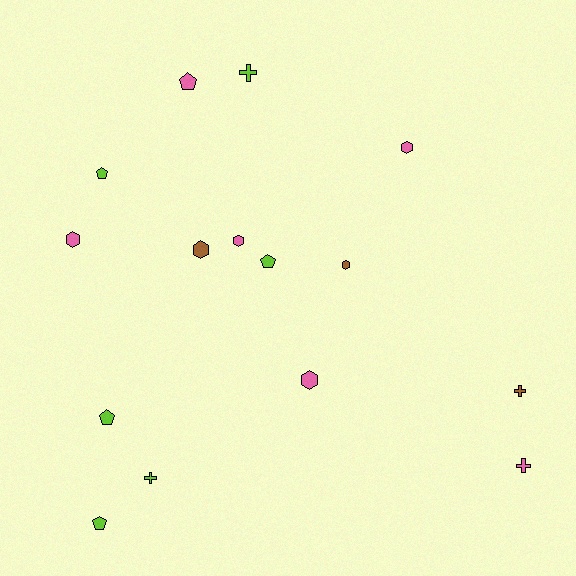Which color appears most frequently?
Lime, with 6 objects.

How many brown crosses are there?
There is 1 brown cross.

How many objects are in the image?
There are 15 objects.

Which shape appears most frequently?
Hexagon, with 6 objects.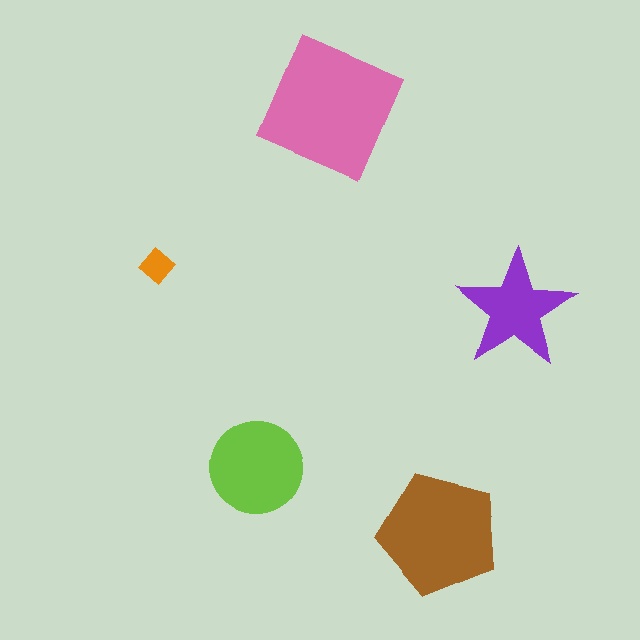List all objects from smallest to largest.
The orange diamond, the purple star, the lime circle, the brown pentagon, the pink square.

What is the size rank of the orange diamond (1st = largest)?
5th.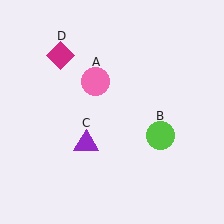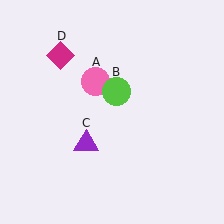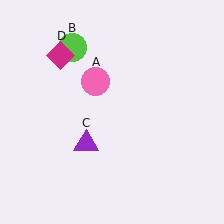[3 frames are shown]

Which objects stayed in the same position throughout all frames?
Pink circle (object A) and purple triangle (object C) and magenta diamond (object D) remained stationary.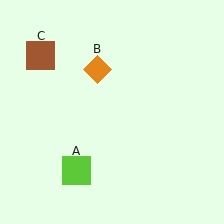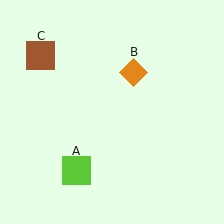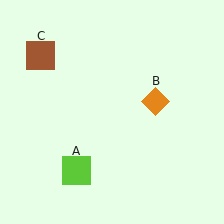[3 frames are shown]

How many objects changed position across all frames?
1 object changed position: orange diamond (object B).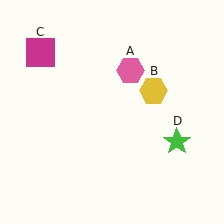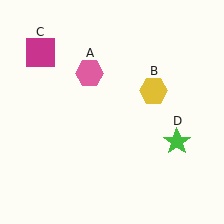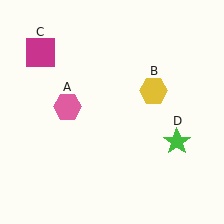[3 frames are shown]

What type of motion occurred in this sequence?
The pink hexagon (object A) rotated counterclockwise around the center of the scene.